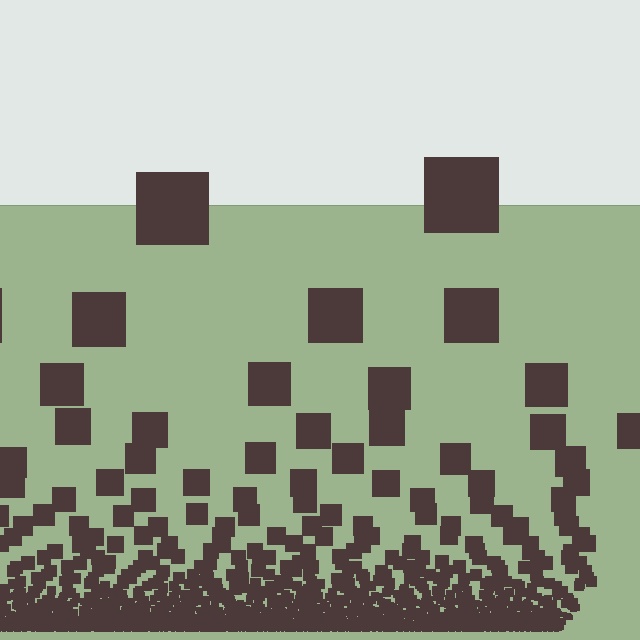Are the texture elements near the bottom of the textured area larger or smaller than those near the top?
Smaller. The gradient is inverted — elements near the bottom are smaller and denser.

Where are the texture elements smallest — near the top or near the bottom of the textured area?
Near the bottom.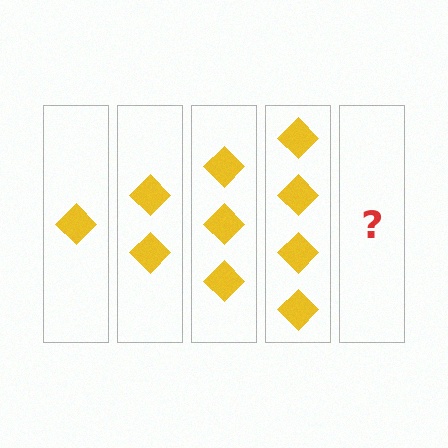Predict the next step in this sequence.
The next step is 5 diamonds.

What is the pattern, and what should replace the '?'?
The pattern is that each step adds one more diamond. The '?' should be 5 diamonds.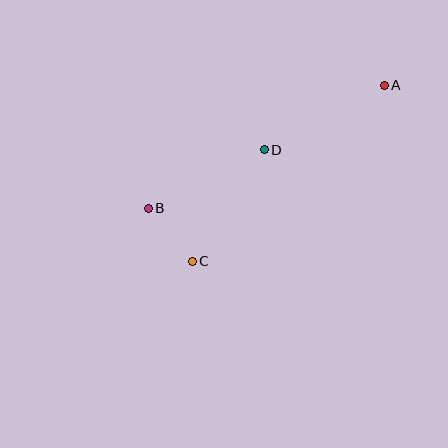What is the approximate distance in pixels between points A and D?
The distance between A and D is approximately 136 pixels.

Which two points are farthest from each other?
Points A and B are farthest from each other.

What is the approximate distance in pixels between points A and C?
The distance between A and C is approximately 261 pixels.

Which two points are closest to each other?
Points B and C are closest to each other.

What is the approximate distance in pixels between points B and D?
The distance between B and D is approximately 130 pixels.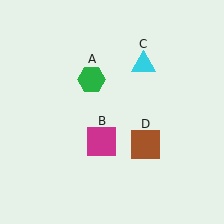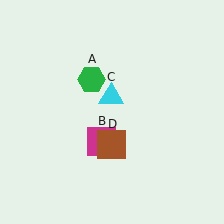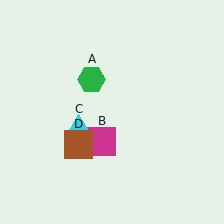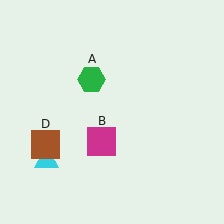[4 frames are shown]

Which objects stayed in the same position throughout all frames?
Green hexagon (object A) and magenta square (object B) remained stationary.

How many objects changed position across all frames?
2 objects changed position: cyan triangle (object C), brown square (object D).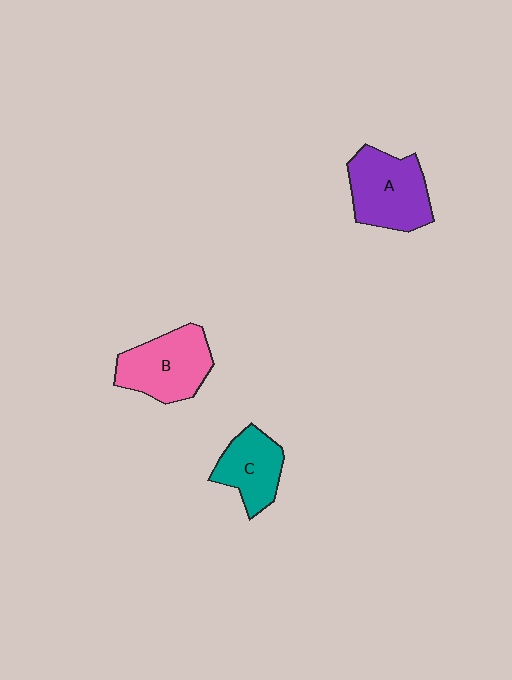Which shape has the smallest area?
Shape C (teal).